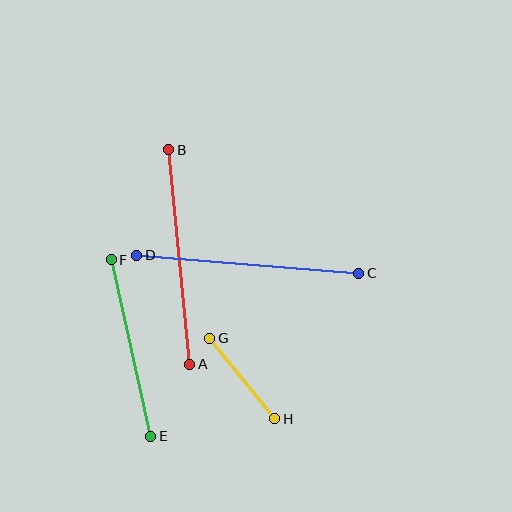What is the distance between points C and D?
The distance is approximately 223 pixels.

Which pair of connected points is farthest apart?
Points C and D are farthest apart.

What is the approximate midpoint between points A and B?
The midpoint is at approximately (179, 257) pixels.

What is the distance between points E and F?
The distance is approximately 181 pixels.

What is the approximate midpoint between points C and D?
The midpoint is at approximately (248, 264) pixels.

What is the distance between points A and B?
The distance is approximately 215 pixels.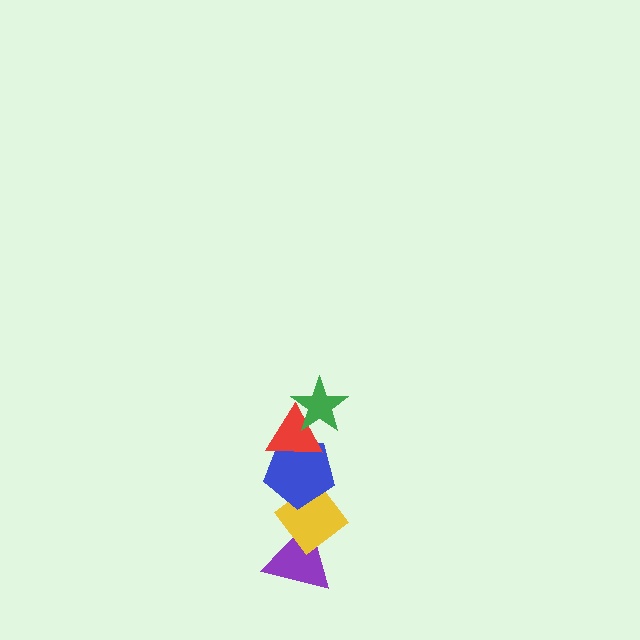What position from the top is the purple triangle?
The purple triangle is 5th from the top.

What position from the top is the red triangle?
The red triangle is 2nd from the top.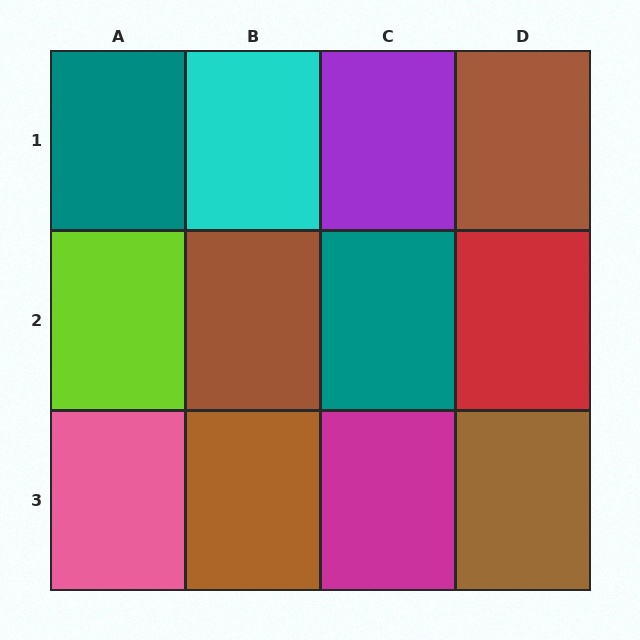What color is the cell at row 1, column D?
Brown.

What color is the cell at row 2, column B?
Brown.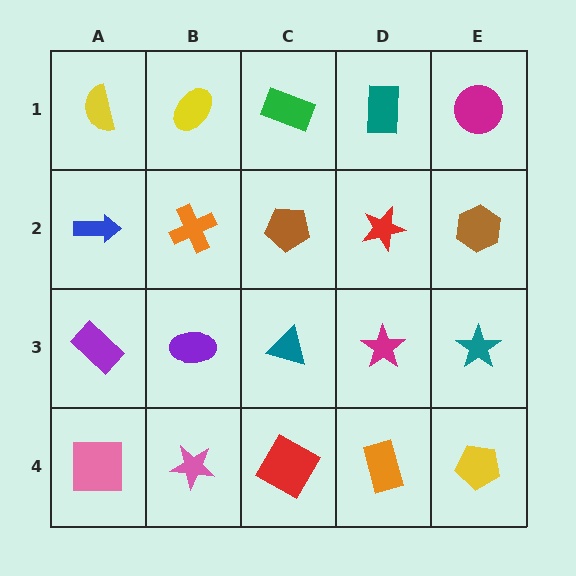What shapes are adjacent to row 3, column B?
An orange cross (row 2, column B), a pink star (row 4, column B), a purple rectangle (row 3, column A), a teal triangle (row 3, column C).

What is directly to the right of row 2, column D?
A brown hexagon.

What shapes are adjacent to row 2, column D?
A teal rectangle (row 1, column D), a magenta star (row 3, column D), a brown pentagon (row 2, column C), a brown hexagon (row 2, column E).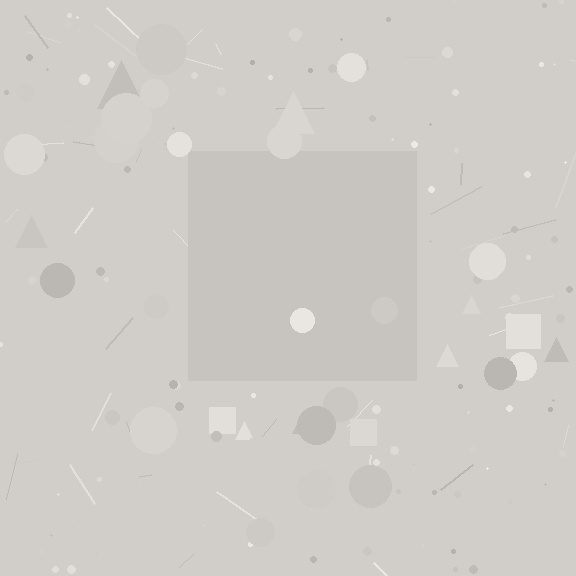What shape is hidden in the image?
A square is hidden in the image.